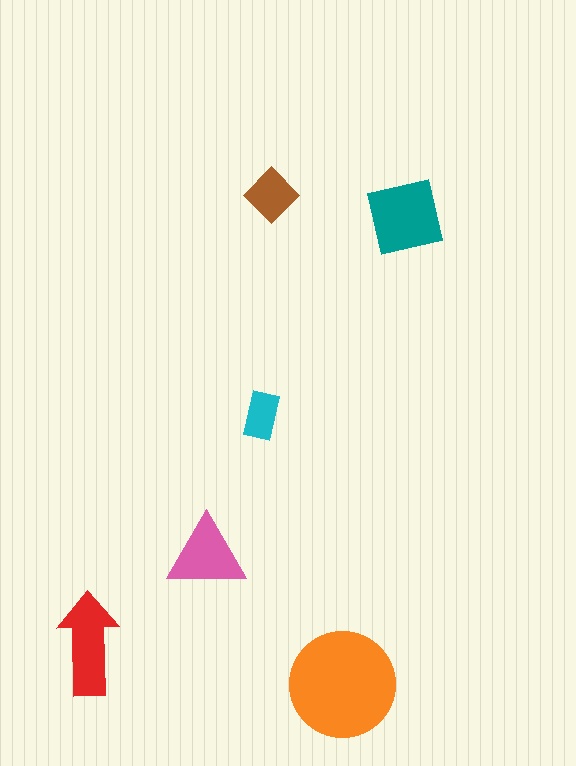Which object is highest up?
The brown diamond is topmost.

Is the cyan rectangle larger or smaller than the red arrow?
Smaller.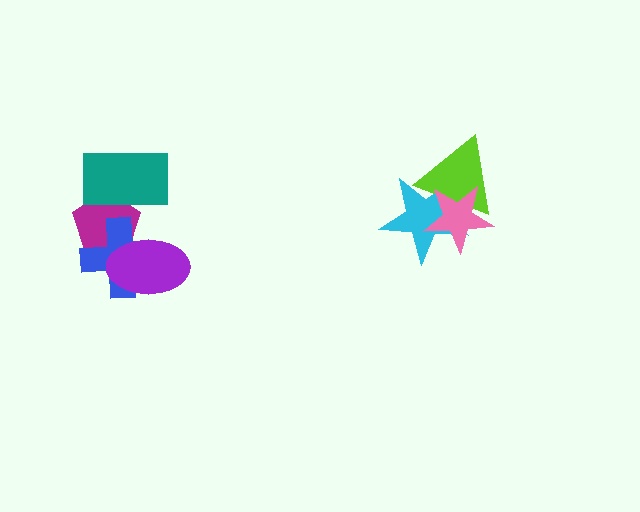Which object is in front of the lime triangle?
The pink star is in front of the lime triangle.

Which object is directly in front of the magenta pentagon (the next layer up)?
The blue cross is directly in front of the magenta pentagon.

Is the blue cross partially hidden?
Yes, it is partially covered by another shape.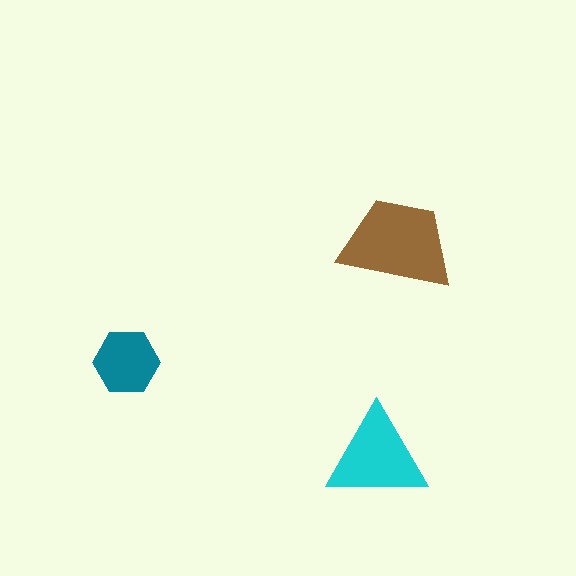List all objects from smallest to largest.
The teal hexagon, the cyan triangle, the brown trapezoid.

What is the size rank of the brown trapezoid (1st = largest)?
1st.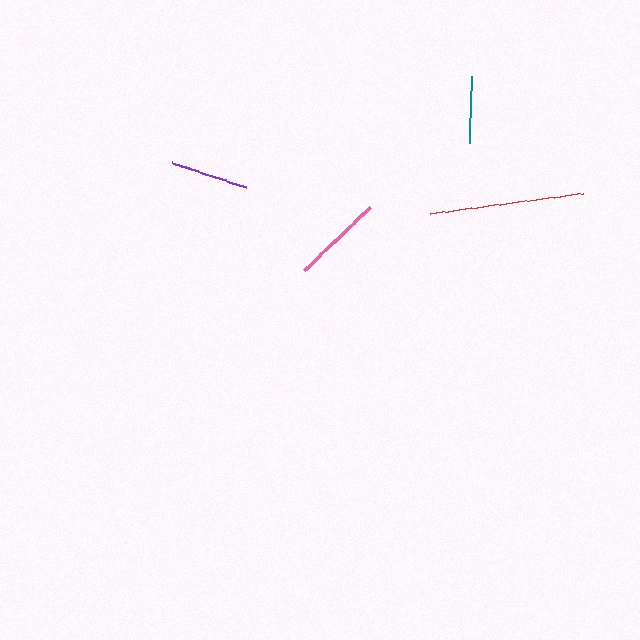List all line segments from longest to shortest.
From longest to shortest: red, pink, purple, teal.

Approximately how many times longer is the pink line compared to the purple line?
The pink line is approximately 1.2 times the length of the purple line.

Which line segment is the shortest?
The teal line is the shortest at approximately 67 pixels.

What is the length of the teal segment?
The teal segment is approximately 67 pixels long.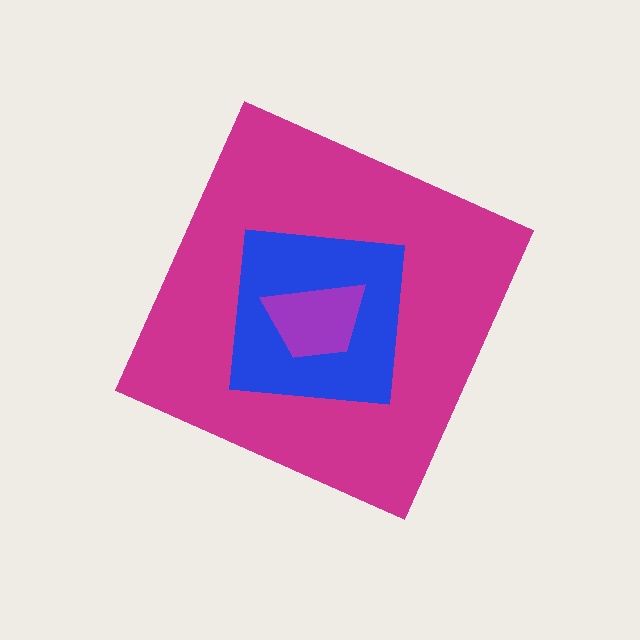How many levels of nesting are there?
3.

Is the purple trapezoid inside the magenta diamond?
Yes.